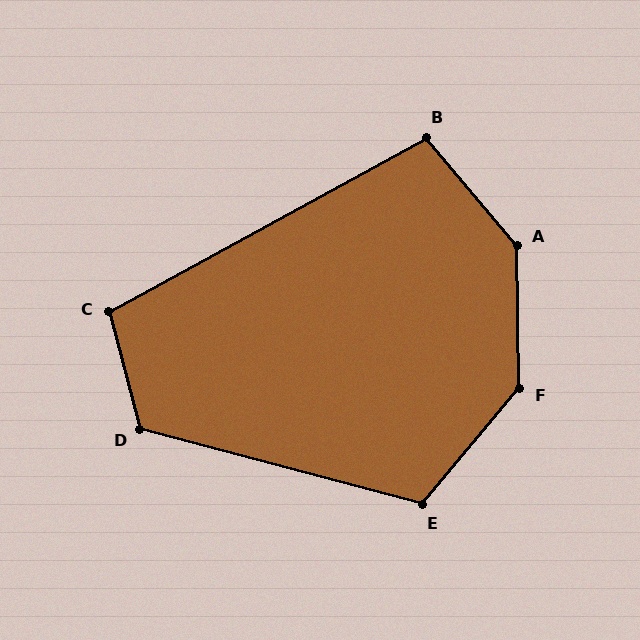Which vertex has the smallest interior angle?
B, at approximately 102 degrees.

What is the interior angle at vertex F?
Approximately 139 degrees (obtuse).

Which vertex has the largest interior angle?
A, at approximately 141 degrees.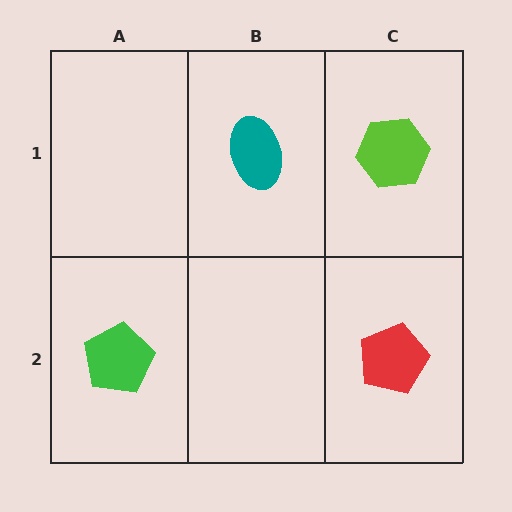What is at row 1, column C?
A lime hexagon.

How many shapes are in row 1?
2 shapes.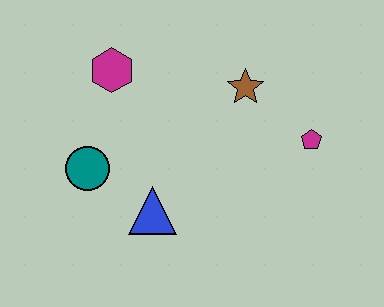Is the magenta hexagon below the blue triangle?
No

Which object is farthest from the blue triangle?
The magenta pentagon is farthest from the blue triangle.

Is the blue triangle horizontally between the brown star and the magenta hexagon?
Yes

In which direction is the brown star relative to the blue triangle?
The brown star is above the blue triangle.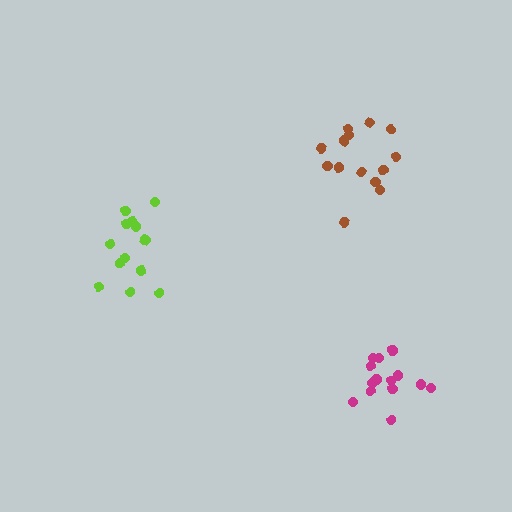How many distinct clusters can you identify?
There are 3 distinct clusters.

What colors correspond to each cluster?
The clusters are colored: magenta, lime, brown.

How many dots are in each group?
Group 1: 14 dots, Group 2: 13 dots, Group 3: 14 dots (41 total).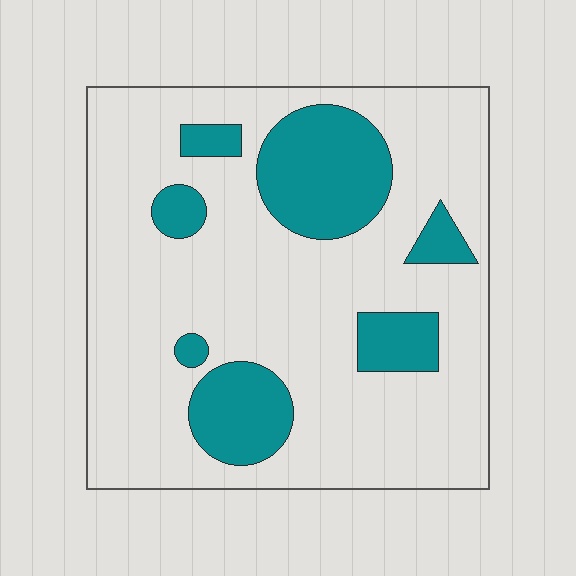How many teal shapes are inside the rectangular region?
7.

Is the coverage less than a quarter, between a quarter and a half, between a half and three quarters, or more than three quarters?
Less than a quarter.